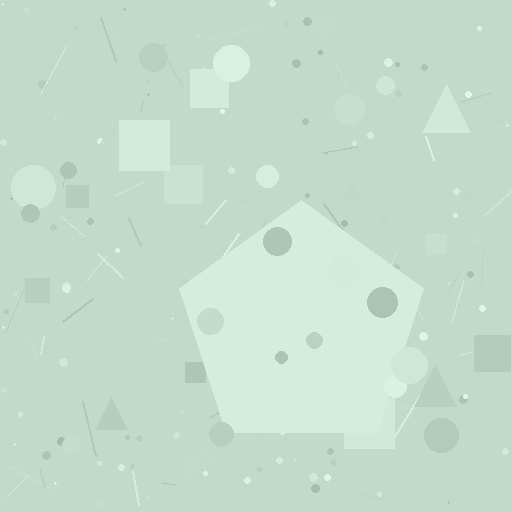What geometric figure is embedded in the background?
A pentagon is embedded in the background.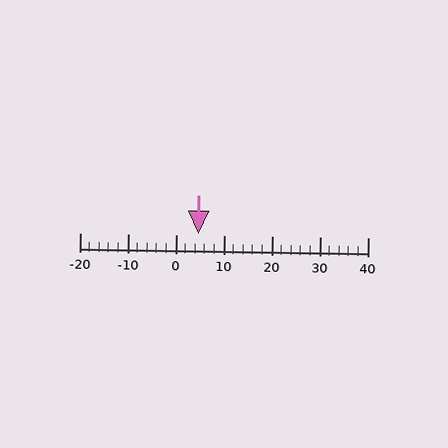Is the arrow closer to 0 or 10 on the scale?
The arrow is closer to 0.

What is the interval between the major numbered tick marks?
The major tick marks are spaced 10 units apart.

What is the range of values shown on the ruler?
The ruler shows values from -20 to 40.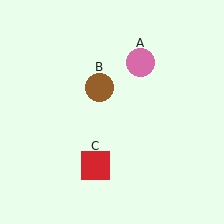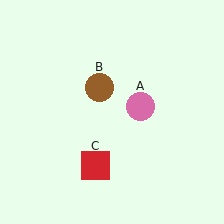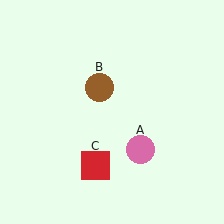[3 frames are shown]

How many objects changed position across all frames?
1 object changed position: pink circle (object A).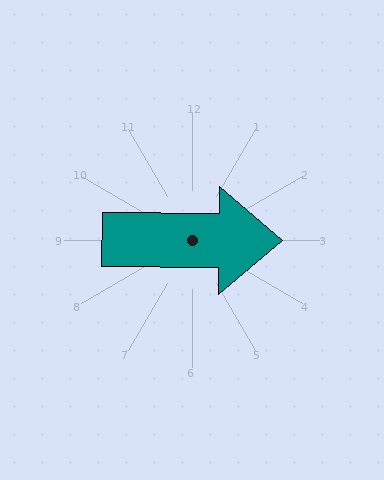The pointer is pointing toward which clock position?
Roughly 3 o'clock.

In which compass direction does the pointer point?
East.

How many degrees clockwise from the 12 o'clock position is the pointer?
Approximately 91 degrees.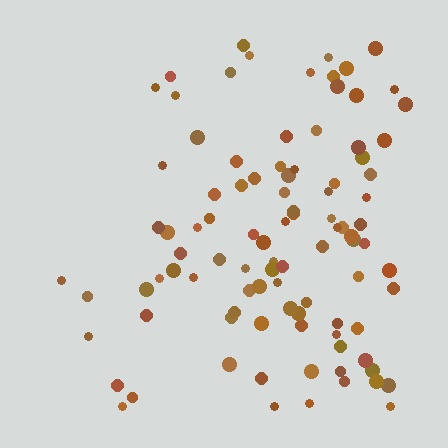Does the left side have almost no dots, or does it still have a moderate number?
Still a moderate number, just noticeably fewer than the right.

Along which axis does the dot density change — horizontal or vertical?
Horizontal.